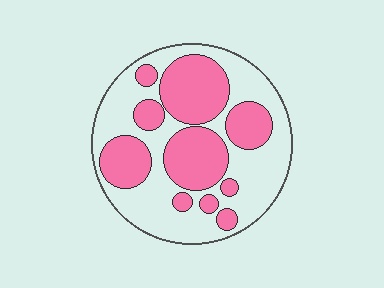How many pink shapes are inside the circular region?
10.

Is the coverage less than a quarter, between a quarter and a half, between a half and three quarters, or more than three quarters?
Between a quarter and a half.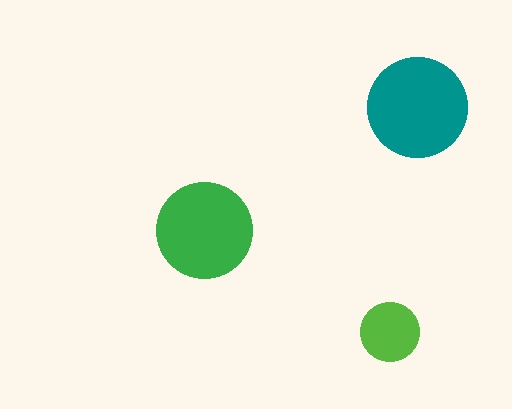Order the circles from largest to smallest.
the teal one, the green one, the lime one.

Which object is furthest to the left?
The green circle is leftmost.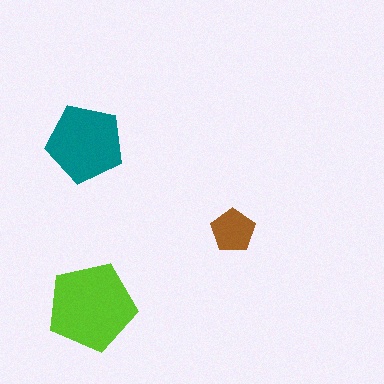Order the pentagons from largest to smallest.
the lime one, the teal one, the brown one.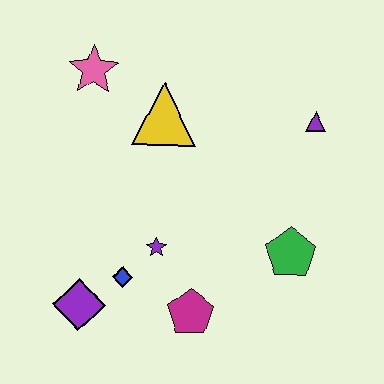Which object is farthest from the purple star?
The purple triangle is farthest from the purple star.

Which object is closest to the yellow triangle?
The pink star is closest to the yellow triangle.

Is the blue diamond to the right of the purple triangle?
No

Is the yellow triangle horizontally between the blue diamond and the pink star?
No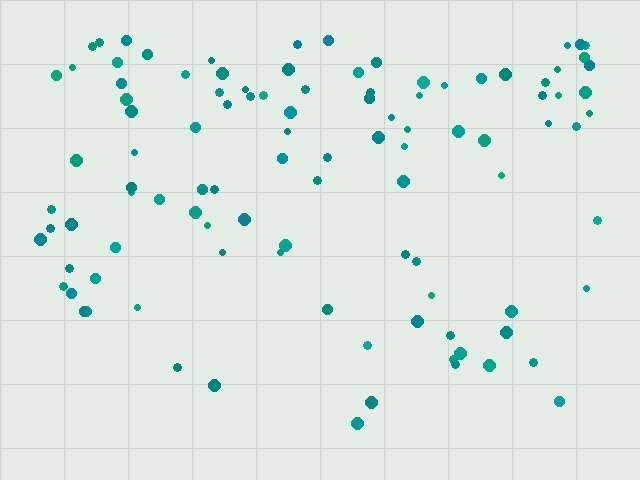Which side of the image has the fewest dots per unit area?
The bottom.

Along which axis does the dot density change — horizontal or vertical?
Vertical.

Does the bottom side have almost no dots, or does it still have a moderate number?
Still a moderate number, just noticeably fewer than the top.